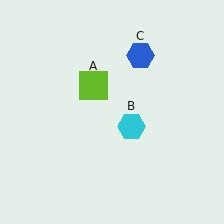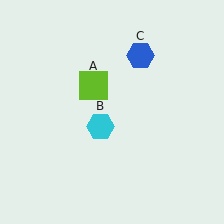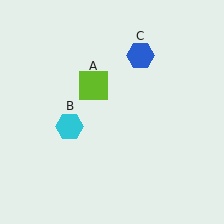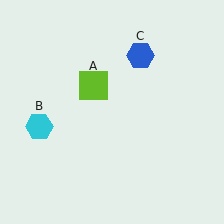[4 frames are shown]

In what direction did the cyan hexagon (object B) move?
The cyan hexagon (object B) moved left.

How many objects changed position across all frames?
1 object changed position: cyan hexagon (object B).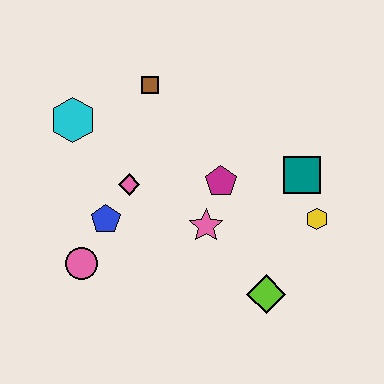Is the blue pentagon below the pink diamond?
Yes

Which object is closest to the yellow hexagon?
The teal square is closest to the yellow hexagon.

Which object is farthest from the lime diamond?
The cyan hexagon is farthest from the lime diamond.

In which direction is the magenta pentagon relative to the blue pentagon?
The magenta pentagon is to the right of the blue pentagon.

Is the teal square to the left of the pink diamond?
No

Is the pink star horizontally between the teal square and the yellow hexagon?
No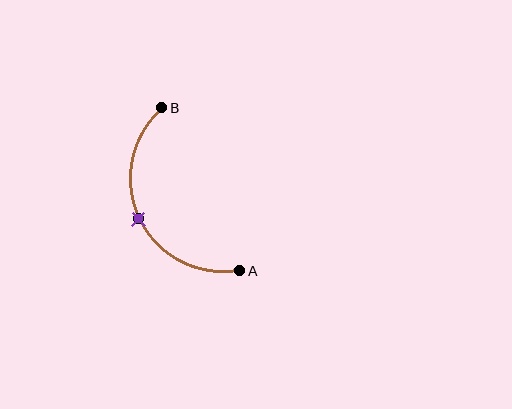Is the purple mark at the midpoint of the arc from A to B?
Yes. The purple mark lies on the arc at equal arc-length from both A and B — it is the arc midpoint.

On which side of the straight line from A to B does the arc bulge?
The arc bulges to the left of the straight line connecting A and B.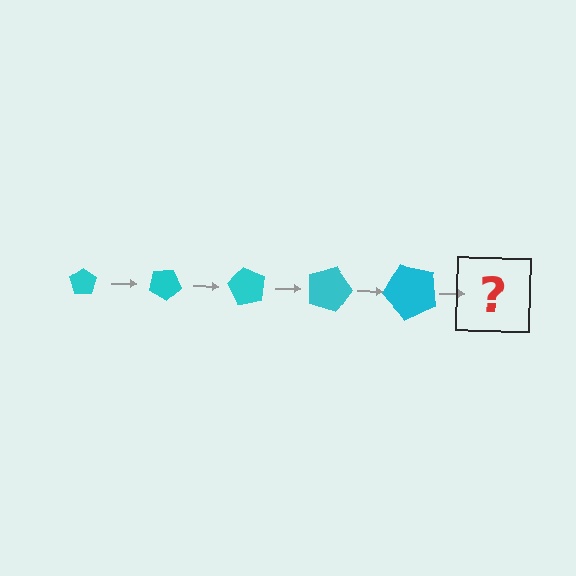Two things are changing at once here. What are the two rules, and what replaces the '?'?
The two rules are that the pentagon grows larger each step and it rotates 30 degrees each step. The '?' should be a pentagon, larger than the previous one and rotated 150 degrees from the start.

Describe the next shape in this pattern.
It should be a pentagon, larger than the previous one and rotated 150 degrees from the start.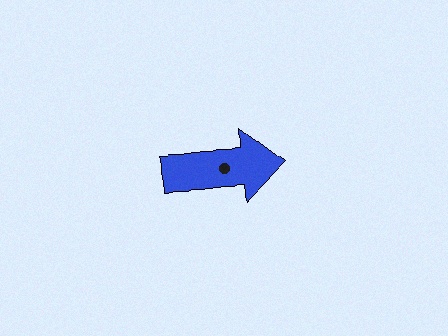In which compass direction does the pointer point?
East.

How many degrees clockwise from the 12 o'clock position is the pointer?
Approximately 86 degrees.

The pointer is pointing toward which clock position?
Roughly 3 o'clock.